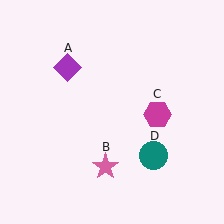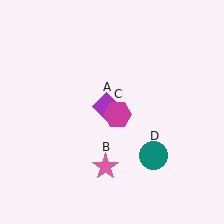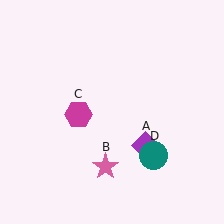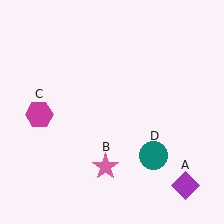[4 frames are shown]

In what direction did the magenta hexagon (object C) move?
The magenta hexagon (object C) moved left.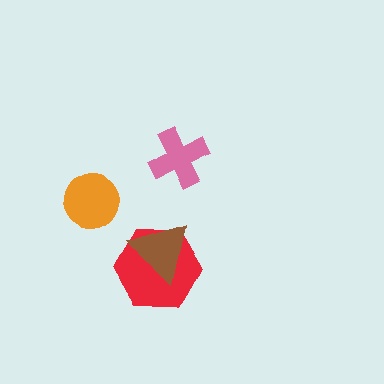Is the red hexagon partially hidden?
Yes, it is partially covered by another shape.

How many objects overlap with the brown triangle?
1 object overlaps with the brown triangle.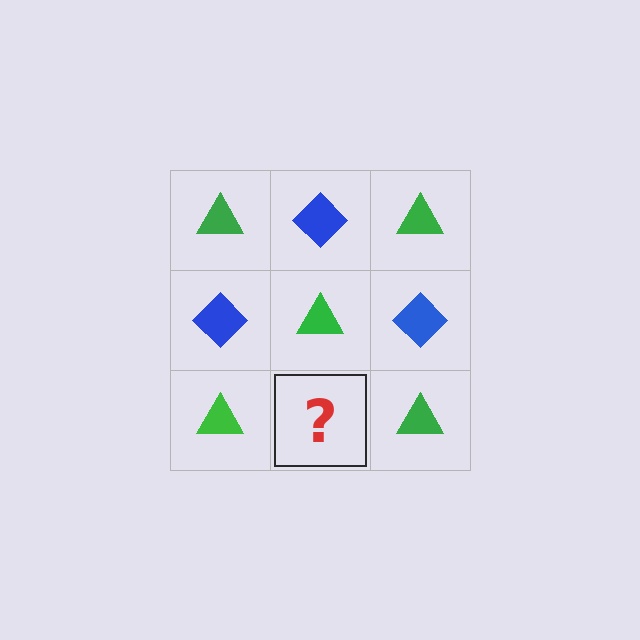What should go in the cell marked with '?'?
The missing cell should contain a blue diamond.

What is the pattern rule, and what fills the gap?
The rule is that it alternates green triangle and blue diamond in a checkerboard pattern. The gap should be filled with a blue diamond.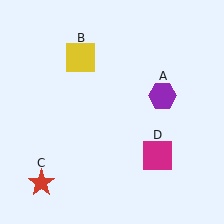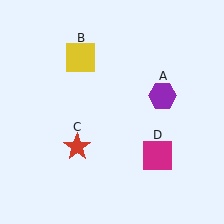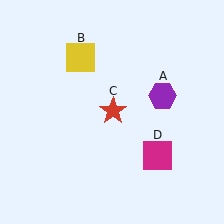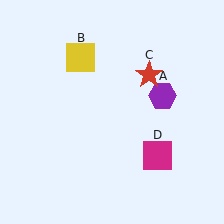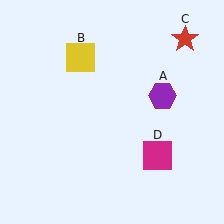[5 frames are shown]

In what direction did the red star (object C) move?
The red star (object C) moved up and to the right.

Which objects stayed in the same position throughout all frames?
Purple hexagon (object A) and yellow square (object B) and magenta square (object D) remained stationary.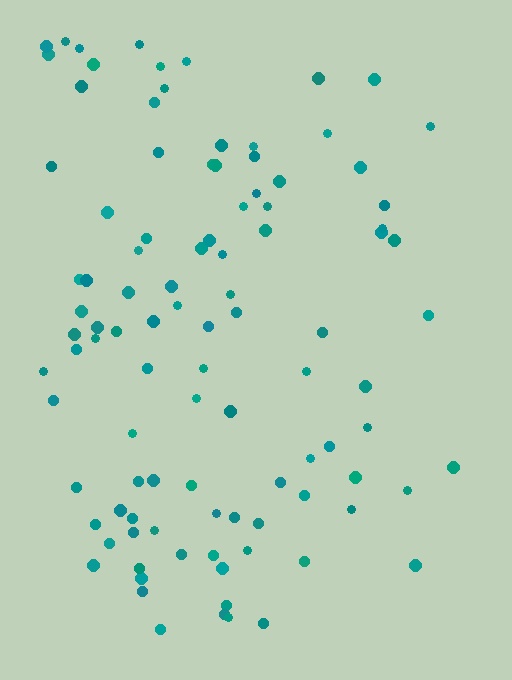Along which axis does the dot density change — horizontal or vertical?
Horizontal.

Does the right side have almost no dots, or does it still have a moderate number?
Still a moderate number, just noticeably fewer than the left.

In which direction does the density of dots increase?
From right to left, with the left side densest.